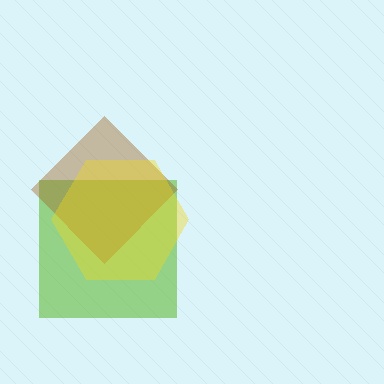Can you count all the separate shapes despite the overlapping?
Yes, there are 3 separate shapes.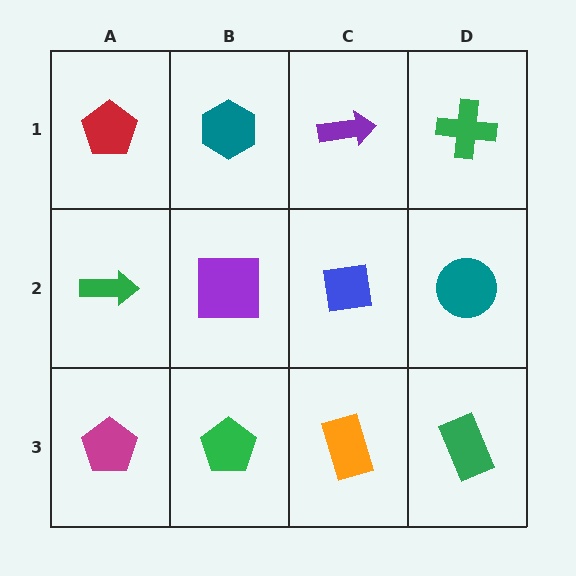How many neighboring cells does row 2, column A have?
3.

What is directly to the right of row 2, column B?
A blue square.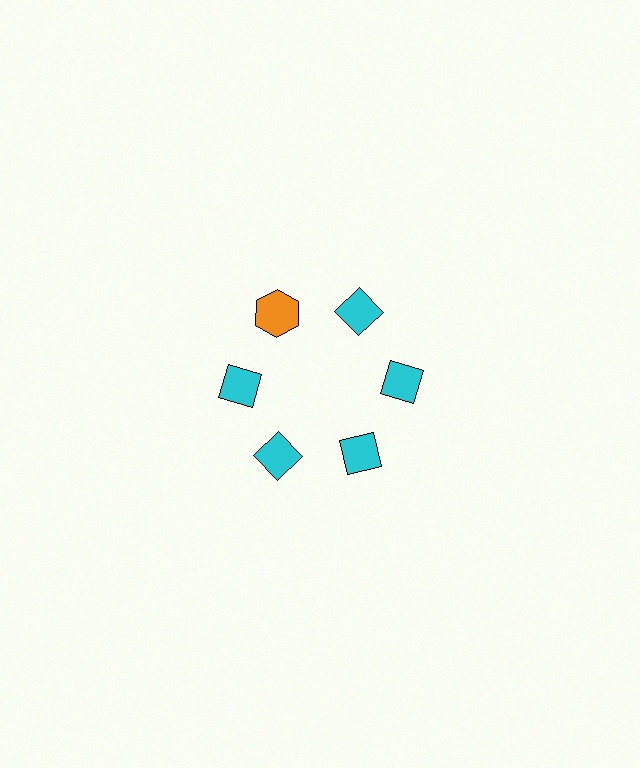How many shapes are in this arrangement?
There are 6 shapes arranged in a ring pattern.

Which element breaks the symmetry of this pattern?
The orange hexagon at roughly the 11 o'clock position breaks the symmetry. All other shapes are cyan diamonds.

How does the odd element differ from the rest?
It differs in both color (orange instead of cyan) and shape (hexagon instead of diamond).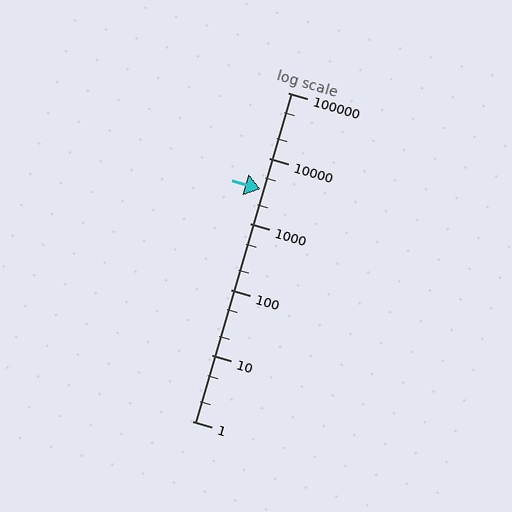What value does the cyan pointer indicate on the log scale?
The pointer indicates approximately 3400.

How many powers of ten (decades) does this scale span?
The scale spans 5 decades, from 1 to 100000.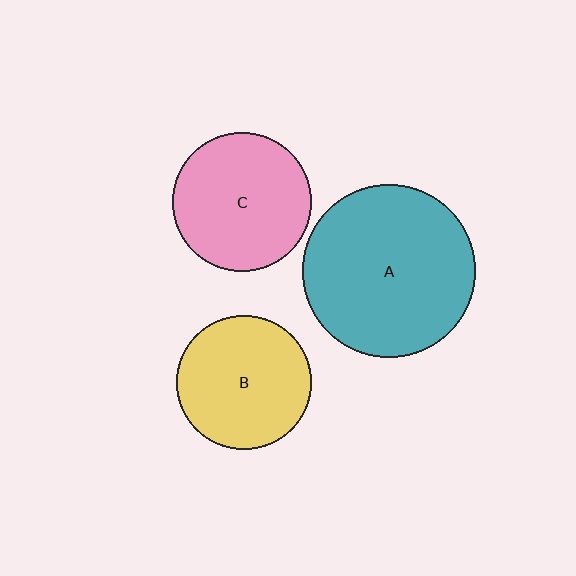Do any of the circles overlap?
No, none of the circles overlap.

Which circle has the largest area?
Circle A (teal).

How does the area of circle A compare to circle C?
Approximately 1.5 times.